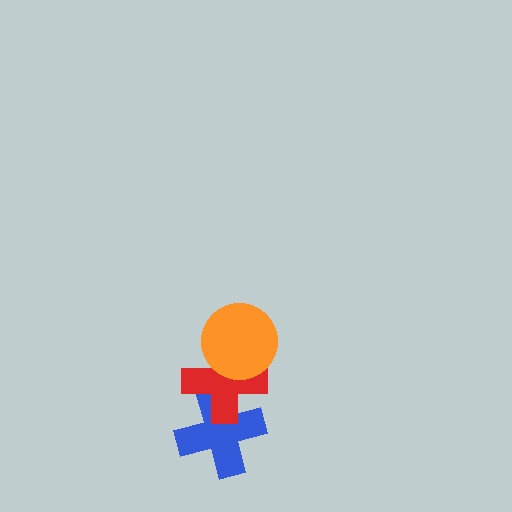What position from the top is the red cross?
The red cross is 2nd from the top.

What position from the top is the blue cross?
The blue cross is 3rd from the top.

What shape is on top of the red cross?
The orange circle is on top of the red cross.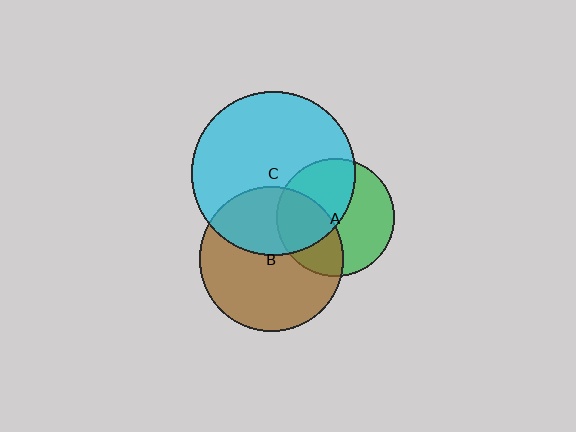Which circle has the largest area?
Circle C (cyan).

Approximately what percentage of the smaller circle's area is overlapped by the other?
Approximately 40%.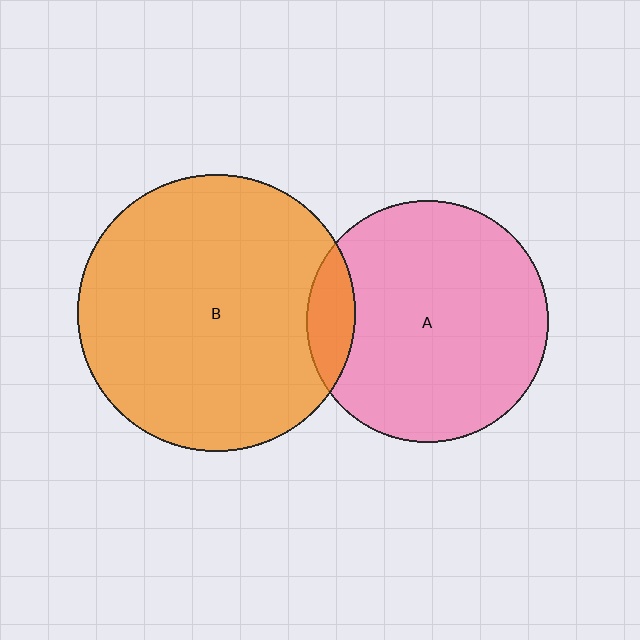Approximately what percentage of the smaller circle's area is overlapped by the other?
Approximately 10%.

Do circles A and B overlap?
Yes.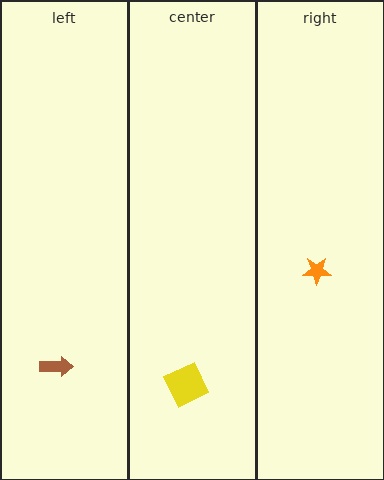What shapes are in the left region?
The brown arrow.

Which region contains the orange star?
The right region.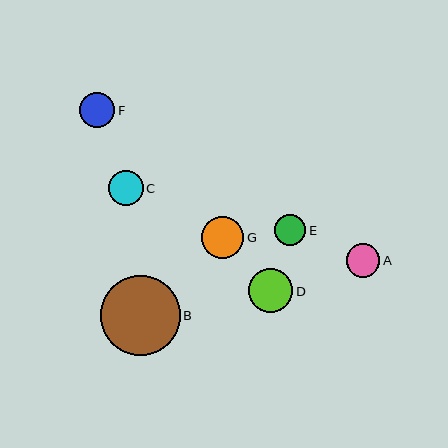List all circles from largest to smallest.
From largest to smallest: B, D, G, F, C, A, E.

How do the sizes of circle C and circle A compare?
Circle C and circle A are approximately the same size.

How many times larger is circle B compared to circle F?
Circle B is approximately 2.3 times the size of circle F.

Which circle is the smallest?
Circle E is the smallest with a size of approximately 31 pixels.